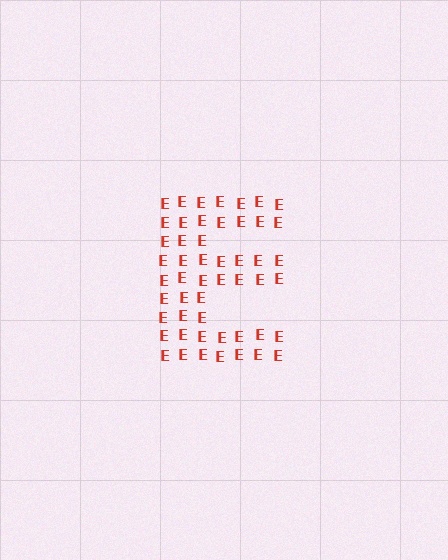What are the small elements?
The small elements are letter E's.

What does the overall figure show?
The overall figure shows the letter E.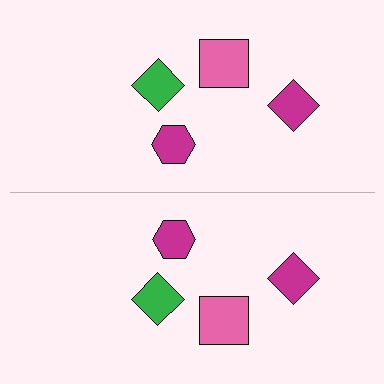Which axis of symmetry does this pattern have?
The pattern has a horizontal axis of symmetry running through the center of the image.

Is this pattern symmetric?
Yes, this pattern has bilateral (reflection) symmetry.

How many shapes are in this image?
There are 8 shapes in this image.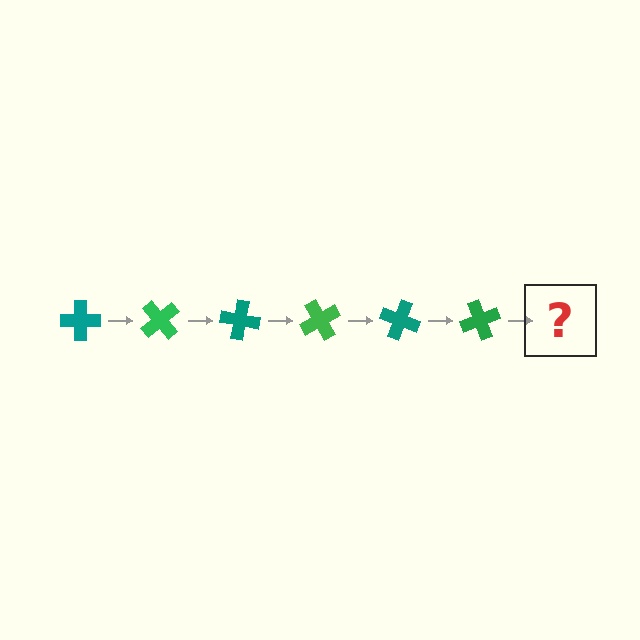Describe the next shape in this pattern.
It should be a teal cross, rotated 300 degrees from the start.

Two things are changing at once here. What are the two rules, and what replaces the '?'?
The two rules are that it rotates 50 degrees each step and the color cycles through teal and green. The '?' should be a teal cross, rotated 300 degrees from the start.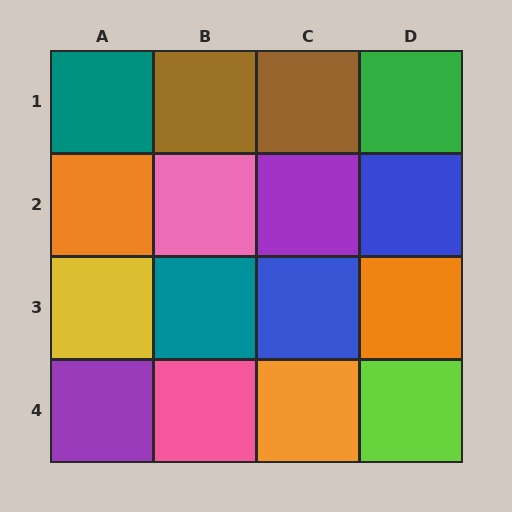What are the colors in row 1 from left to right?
Teal, brown, brown, green.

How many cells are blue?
2 cells are blue.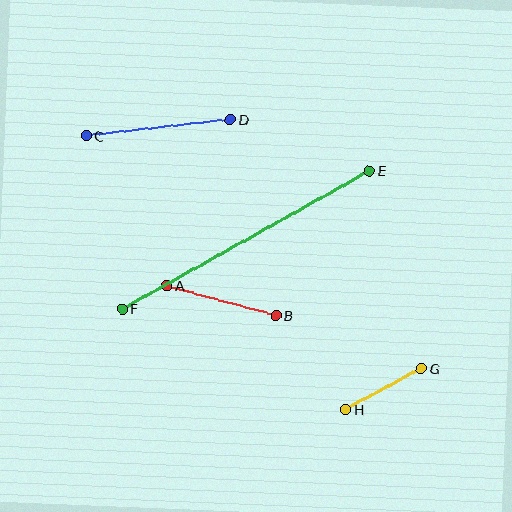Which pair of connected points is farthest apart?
Points E and F are farthest apart.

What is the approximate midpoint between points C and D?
The midpoint is at approximately (158, 128) pixels.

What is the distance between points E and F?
The distance is approximately 283 pixels.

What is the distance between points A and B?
The distance is approximately 114 pixels.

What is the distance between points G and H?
The distance is approximately 86 pixels.